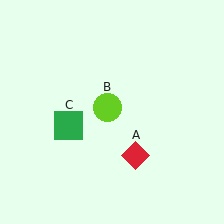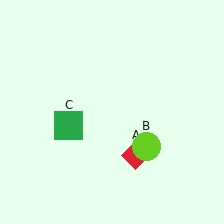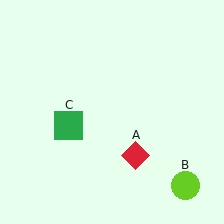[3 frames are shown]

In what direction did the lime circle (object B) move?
The lime circle (object B) moved down and to the right.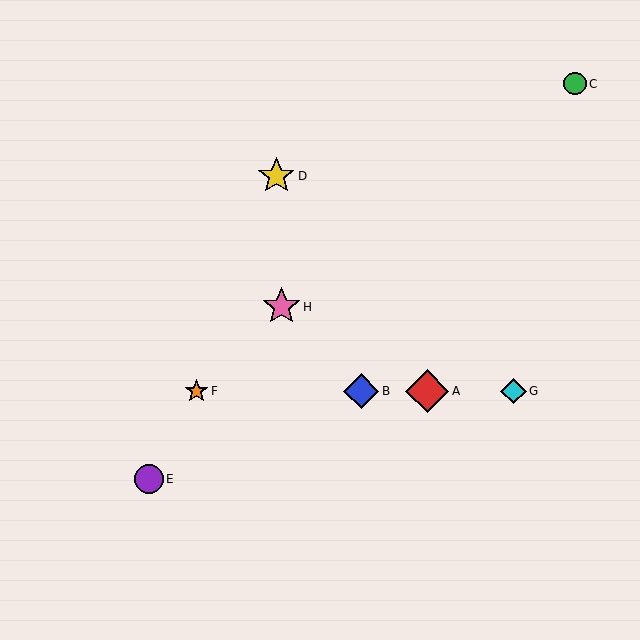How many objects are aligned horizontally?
4 objects (A, B, F, G) are aligned horizontally.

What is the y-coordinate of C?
Object C is at y≈84.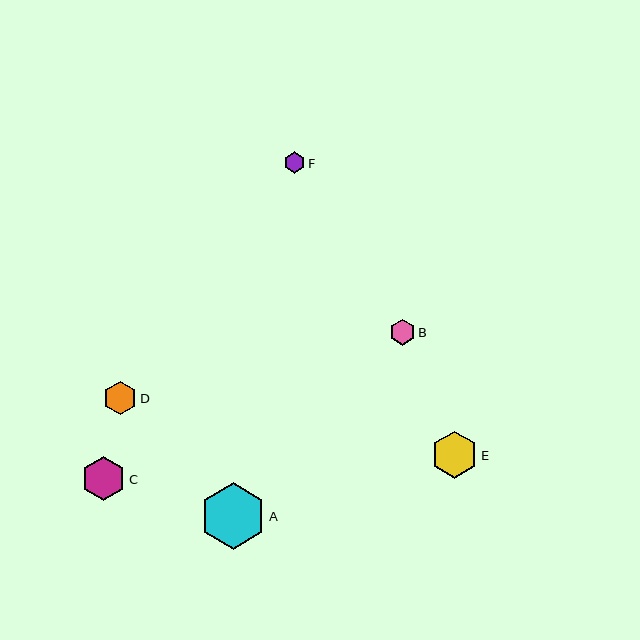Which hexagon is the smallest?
Hexagon F is the smallest with a size of approximately 21 pixels.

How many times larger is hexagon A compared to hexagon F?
Hexagon A is approximately 3.1 times the size of hexagon F.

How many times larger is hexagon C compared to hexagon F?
Hexagon C is approximately 2.1 times the size of hexagon F.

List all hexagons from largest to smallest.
From largest to smallest: A, E, C, D, B, F.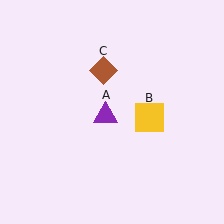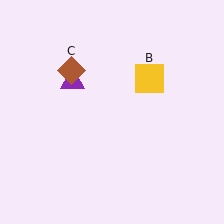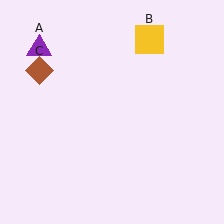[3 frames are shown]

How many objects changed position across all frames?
3 objects changed position: purple triangle (object A), yellow square (object B), brown diamond (object C).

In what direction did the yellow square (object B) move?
The yellow square (object B) moved up.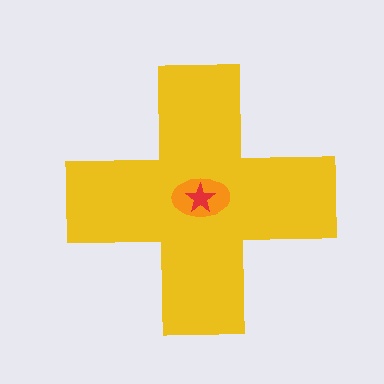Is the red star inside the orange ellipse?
Yes.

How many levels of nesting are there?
3.